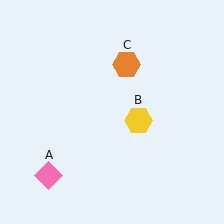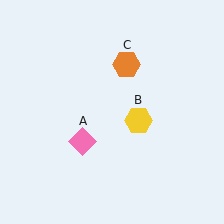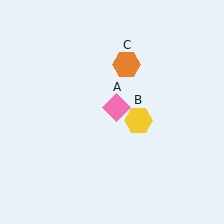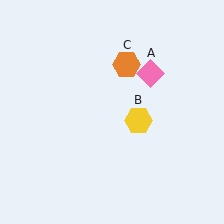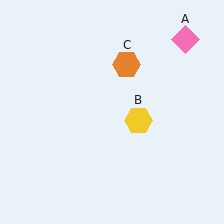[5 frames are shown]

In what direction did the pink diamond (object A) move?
The pink diamond (object A) moved up and to the right.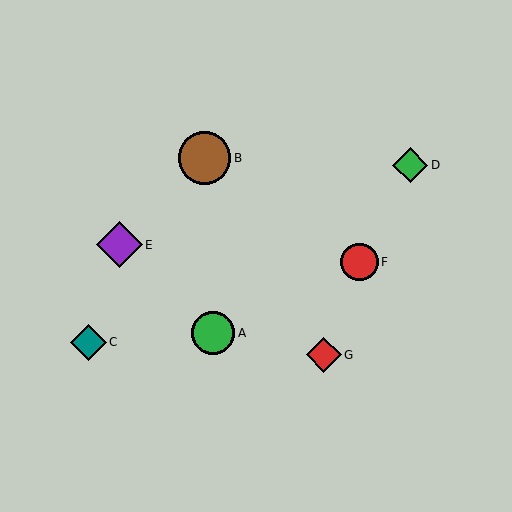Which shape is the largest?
The brown circle (labeled B) is the largest.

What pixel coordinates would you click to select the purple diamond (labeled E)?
Click at (119, 245) to select the purple diamond E.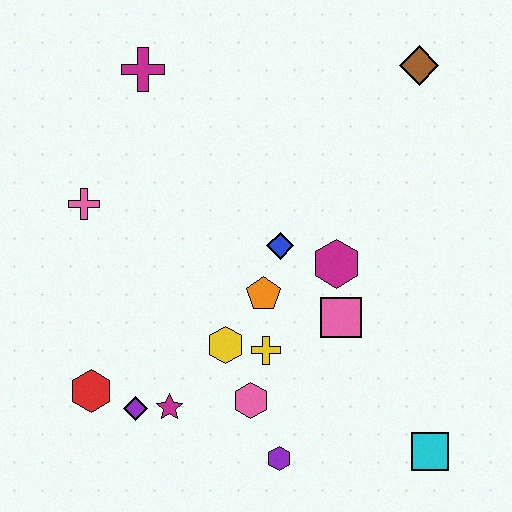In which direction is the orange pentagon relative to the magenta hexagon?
The orange pentagon is to the left of the magenta hexagon.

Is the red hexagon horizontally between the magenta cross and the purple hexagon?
No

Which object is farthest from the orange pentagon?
The brown diamond is farthest from the orange pentagon.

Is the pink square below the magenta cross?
Yes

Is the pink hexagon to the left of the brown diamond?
Yes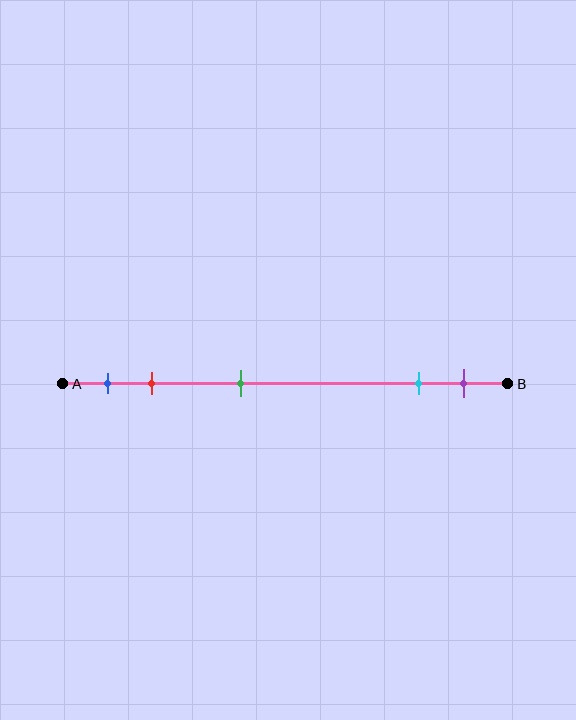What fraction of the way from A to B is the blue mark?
The blue mark is approximately 10% (0.1) of the way from A to B.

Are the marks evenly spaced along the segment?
No, the marks are not evenly spaced.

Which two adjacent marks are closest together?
The cyan and purple marks are the closest adjacent pair.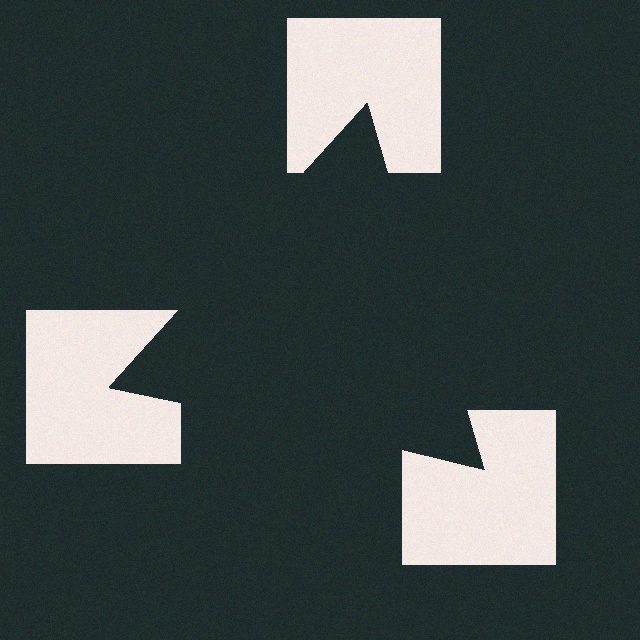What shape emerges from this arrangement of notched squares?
An illusory triangle — its edges are inferred from the aligned wedge cuts in the notched squares, not physically drawn.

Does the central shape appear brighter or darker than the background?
It typically appears slightly darker than the background, even though no actual brightness change is drawn.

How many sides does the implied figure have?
3 sides.